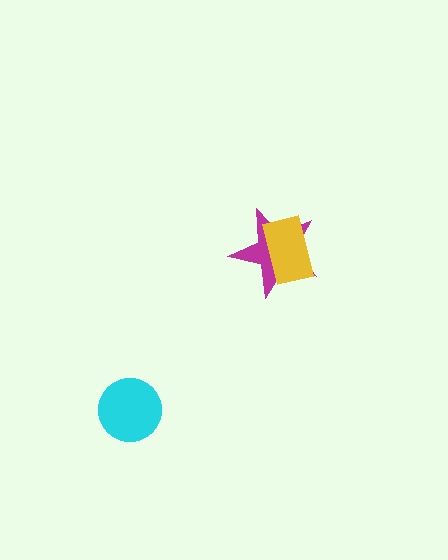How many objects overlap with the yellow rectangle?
1 object overlaps with the yellow rectangle.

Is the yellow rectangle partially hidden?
No, no other shape covers it.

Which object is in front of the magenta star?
The yellow rectangle is in front of the magenta star.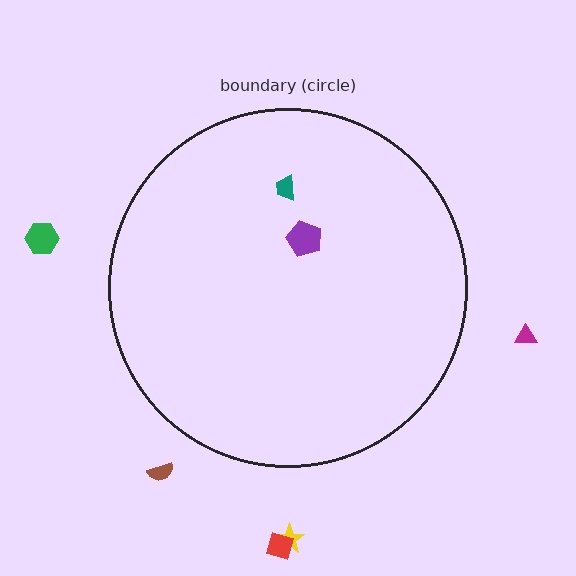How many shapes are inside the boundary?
2 inside, 5 outside.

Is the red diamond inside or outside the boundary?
Outside.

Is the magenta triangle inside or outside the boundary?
Outside.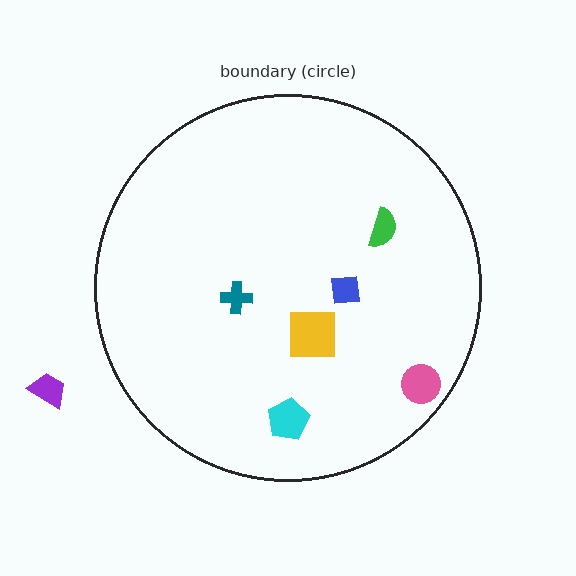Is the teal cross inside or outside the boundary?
Inside.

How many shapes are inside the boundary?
6 inside, 1 outside.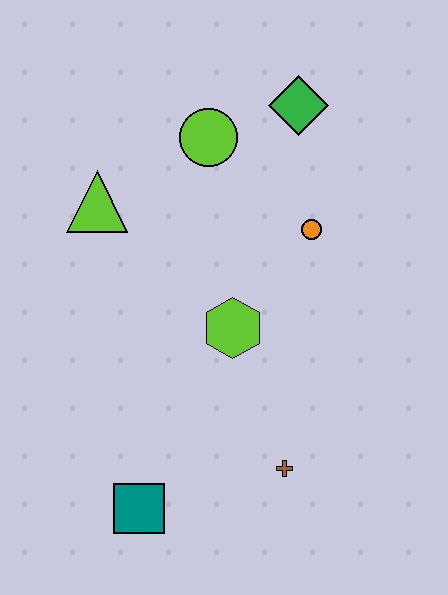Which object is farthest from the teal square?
The green diamond is farthest from the teal square.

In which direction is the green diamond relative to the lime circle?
The green diamond is to the right of the lime circle.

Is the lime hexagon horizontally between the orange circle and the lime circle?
Yes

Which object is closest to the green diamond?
The lime circle is closest to the green diamond.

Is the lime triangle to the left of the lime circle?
Yes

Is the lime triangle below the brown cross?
No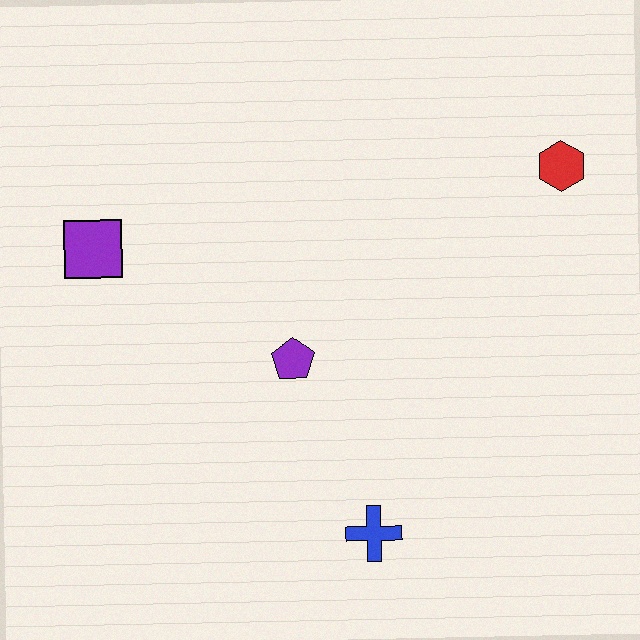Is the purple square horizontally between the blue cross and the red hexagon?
No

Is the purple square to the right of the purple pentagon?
No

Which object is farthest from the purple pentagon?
The red hexagon is farthest from the purple pentagon.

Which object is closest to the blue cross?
The purple pentagon is closest to the blue cross.